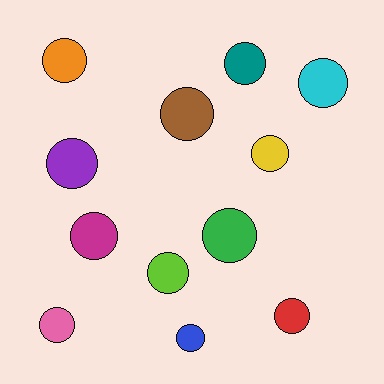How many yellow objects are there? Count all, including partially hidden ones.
There is 1 yellow object.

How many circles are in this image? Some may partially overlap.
There are 12 circles.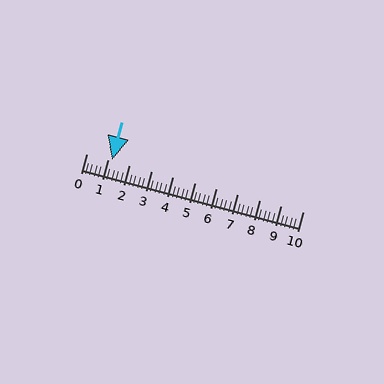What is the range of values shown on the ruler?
The ruler shows values from 0 to 10.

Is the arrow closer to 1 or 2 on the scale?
The arrow is closer to 1.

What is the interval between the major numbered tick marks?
The major tick marks are spaced 1 units apart.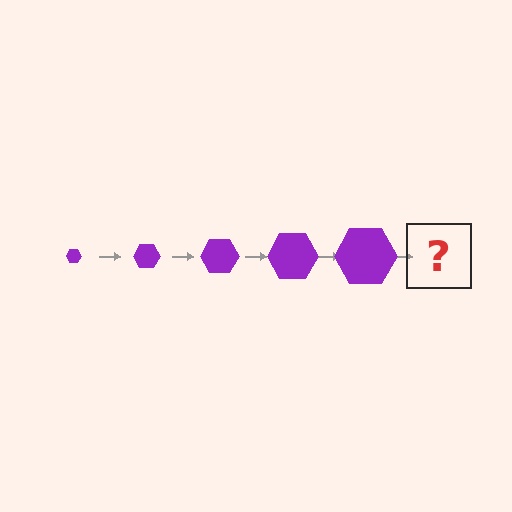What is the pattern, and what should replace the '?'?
The pattern is that the hexagon gets progressively larger each step. The '?' should be a purple hexagon, larger than the previous one.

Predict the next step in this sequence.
The next step is a purple hexagon, larger than the previous one.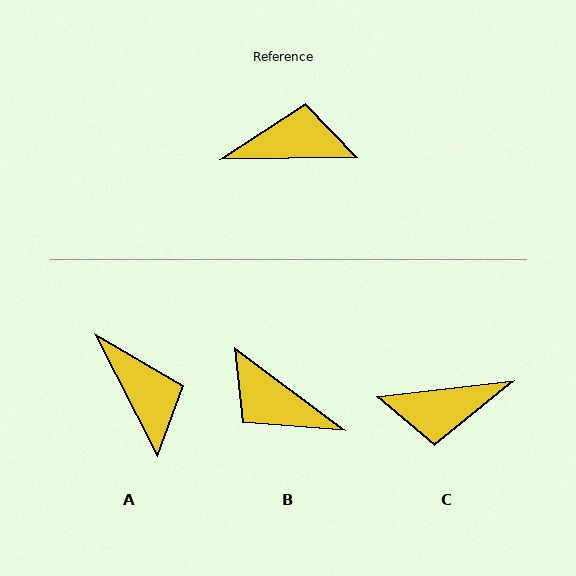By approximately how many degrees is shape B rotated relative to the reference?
Approximately 142 degrees counter-clockwise.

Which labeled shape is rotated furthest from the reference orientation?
C, about 174 degrees away.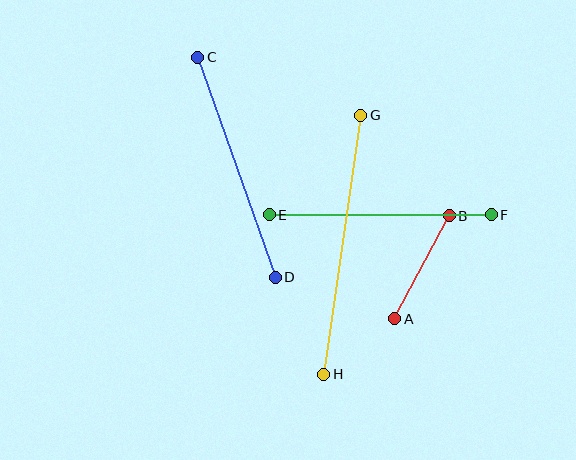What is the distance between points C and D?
The distance is approximately 234 pixels.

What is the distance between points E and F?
The distance is approximately 222 pixels.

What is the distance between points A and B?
The distance is approximately 117 pixels.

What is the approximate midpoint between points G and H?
The midpoint is at approximately (342, 245) pixels.